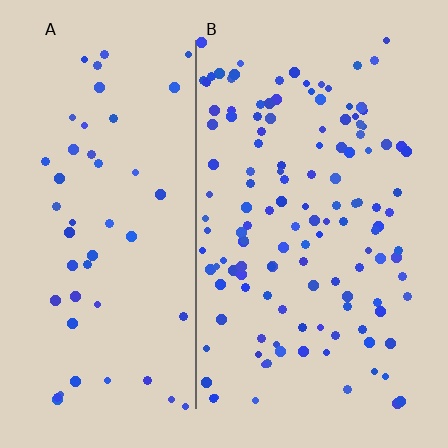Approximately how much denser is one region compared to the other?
Approximately 2.6× — region B over region A.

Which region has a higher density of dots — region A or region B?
B (the right).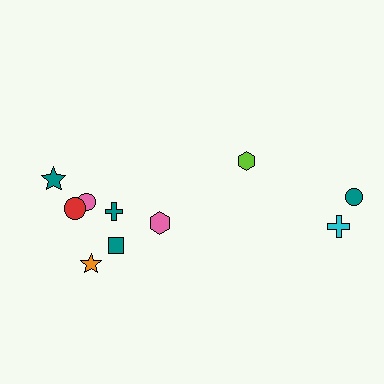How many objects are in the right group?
There are 4 objects.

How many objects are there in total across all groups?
There are 10 objects.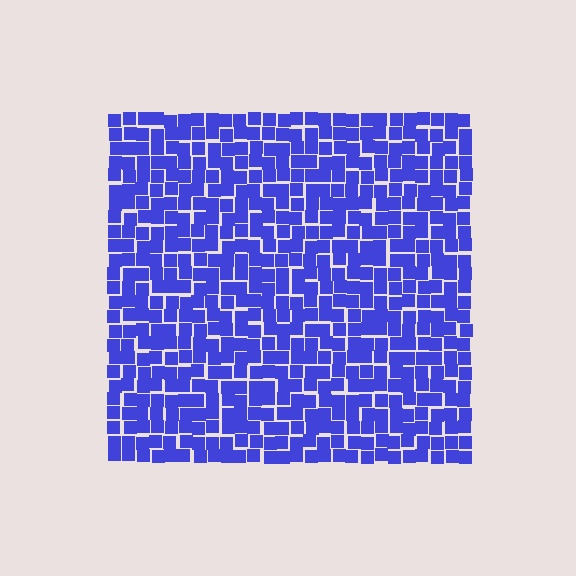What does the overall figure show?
The overall figure shows a square.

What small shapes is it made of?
It is made of small squares.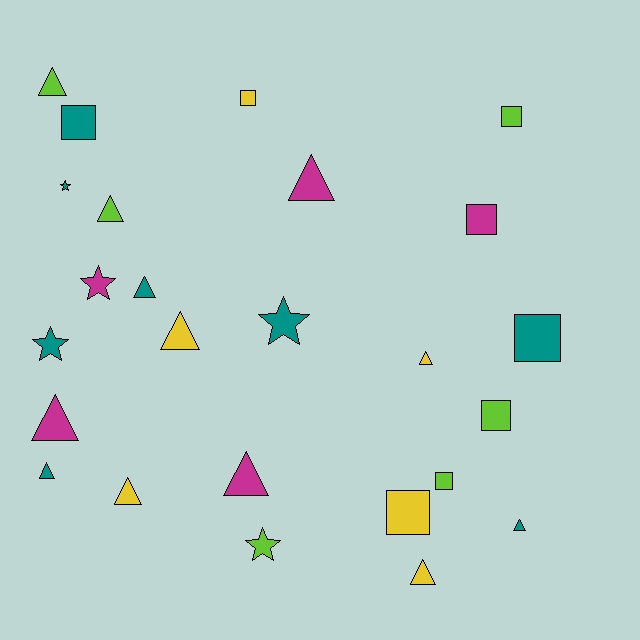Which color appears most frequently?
Teal, with 8 objects.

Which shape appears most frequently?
Triangle, with 12 objects.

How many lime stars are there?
There is 1 lime star.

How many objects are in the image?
There are 25 objects.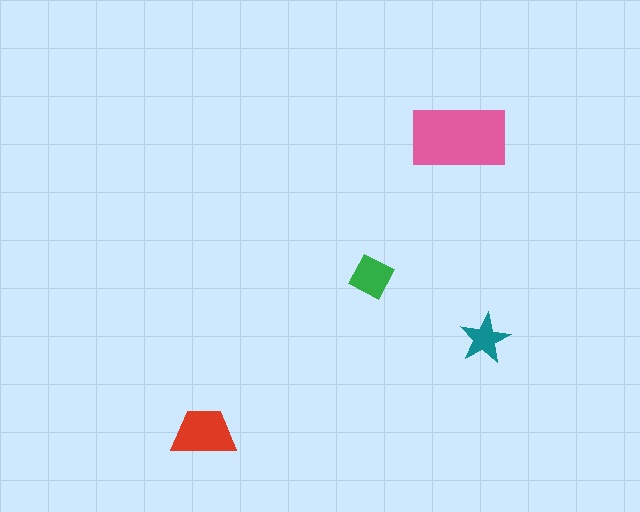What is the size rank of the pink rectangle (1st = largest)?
1st.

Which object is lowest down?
The red trapezoid is bottommost.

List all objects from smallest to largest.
The teal star, the green square, the red trapezoid, the pink rectangle.